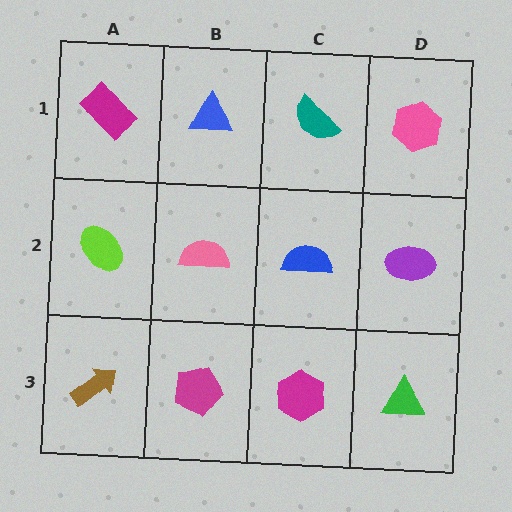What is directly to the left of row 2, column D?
A blue semicircle.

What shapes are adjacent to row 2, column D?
A pink hexagon (row 1, column D), a green triangle (row 3, column D), a blue semicircle (row 2, column C).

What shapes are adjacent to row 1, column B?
A pink semicircle (row 2, column B), a magenta rectangle (row 1, column A), a teal semicircle (row 1, column C).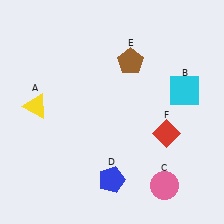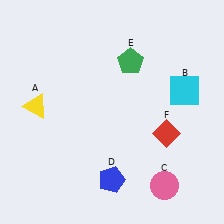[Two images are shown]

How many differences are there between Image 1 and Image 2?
There is 1 difference between the two images.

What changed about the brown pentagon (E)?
In Image 1, E is brown. In Image 2, it changed to green.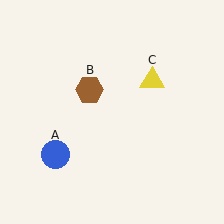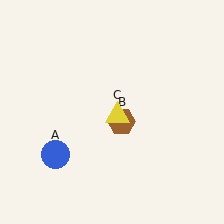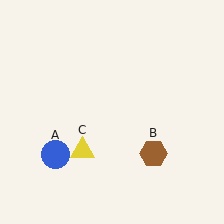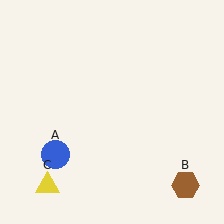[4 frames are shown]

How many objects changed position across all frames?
2 objects changed position: brown hexagon (object B), yellow triangle (object C).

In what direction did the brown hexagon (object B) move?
The brown hexagon (object B) moved down and to the right.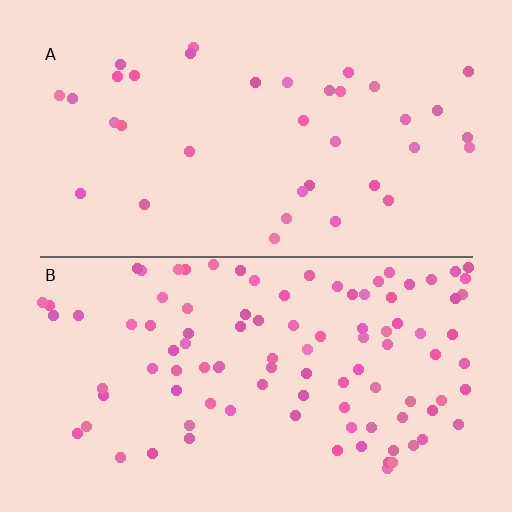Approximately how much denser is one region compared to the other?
Approximately 2.7× — region B over region A.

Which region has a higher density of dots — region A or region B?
B (the bottom).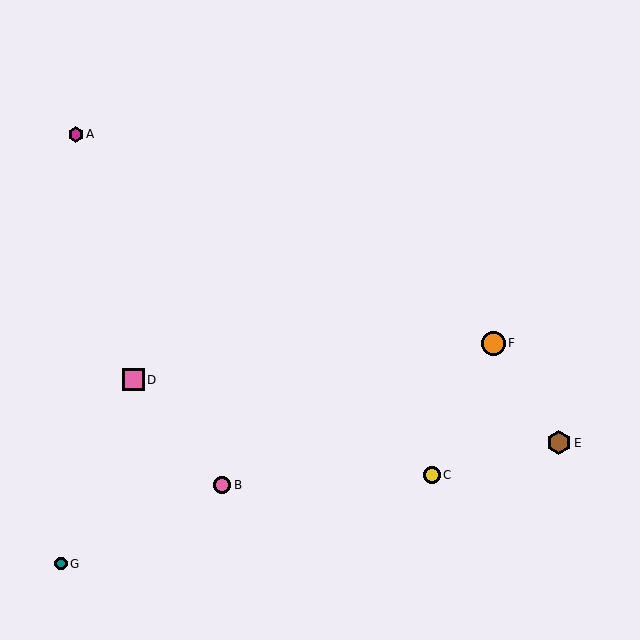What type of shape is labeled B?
Shape B is a pink circle.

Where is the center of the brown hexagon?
The center of the brown hexagon is at (559, 443).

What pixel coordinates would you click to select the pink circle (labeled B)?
Click at (222, 485) to select the pink circle B.